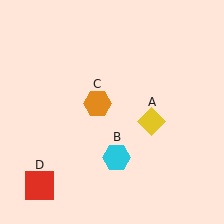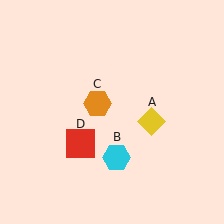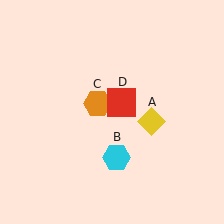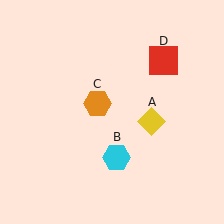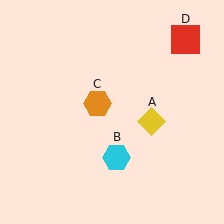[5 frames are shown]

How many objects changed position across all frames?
1 object changed position: red square (object D).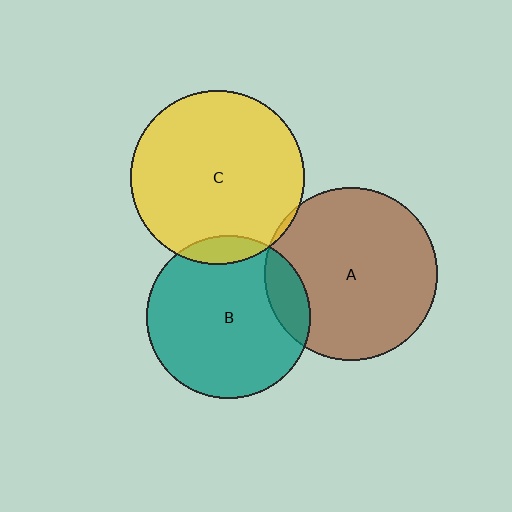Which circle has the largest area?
Circle C (yellow).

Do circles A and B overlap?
Yes.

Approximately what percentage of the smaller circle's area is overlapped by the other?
Approximately 15%.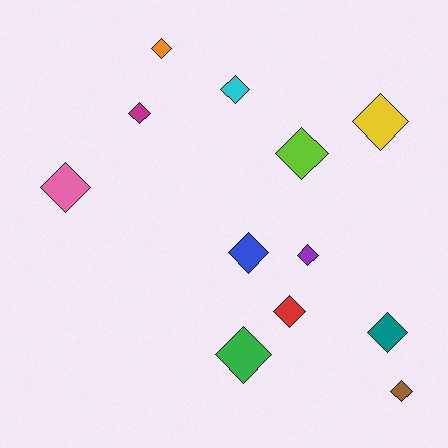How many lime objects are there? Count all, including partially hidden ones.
There is 1 lime object.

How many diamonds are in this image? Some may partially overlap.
There are 12 diamonds.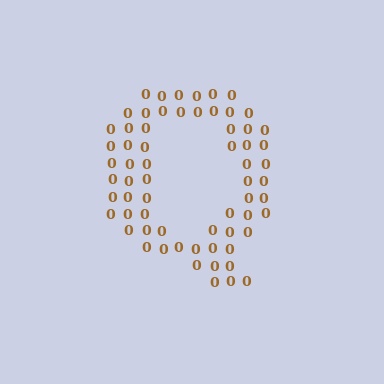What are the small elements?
The small elements are digit 0's.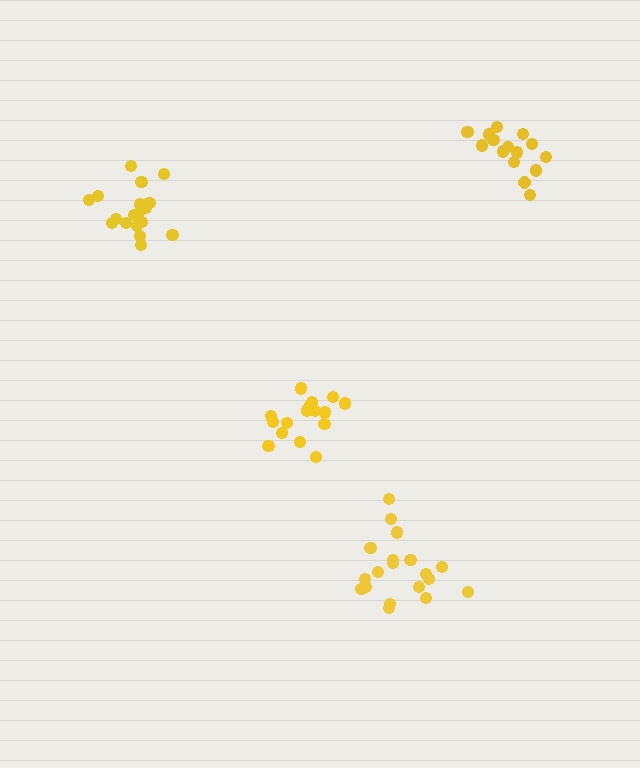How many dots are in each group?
Group 1: 19 dots, Group 2: 16 dots, Group 3: 19 dots, Group 4: 15 dots (69 total).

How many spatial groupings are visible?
There are 4 spatial groupings.